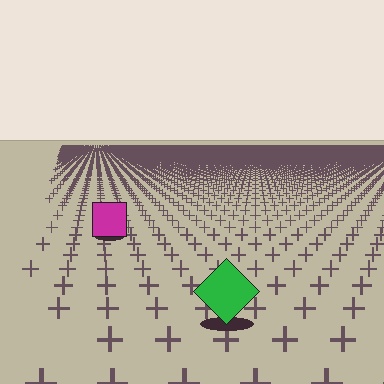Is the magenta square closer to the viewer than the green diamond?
No. The green diamond is closer — you can tell from the texture gradient: the ground texture is coarser near it.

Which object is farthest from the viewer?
The magenta square is farthest from the viewer. It appears smaller and the ground texture around it is denser.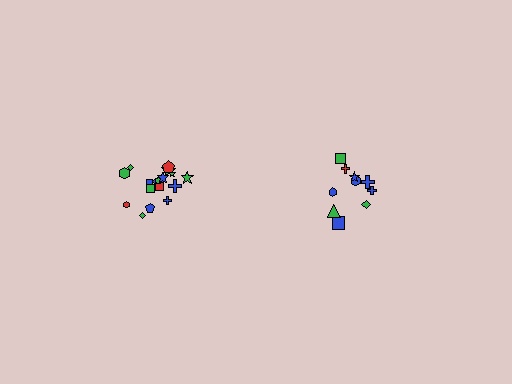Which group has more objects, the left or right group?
The left group.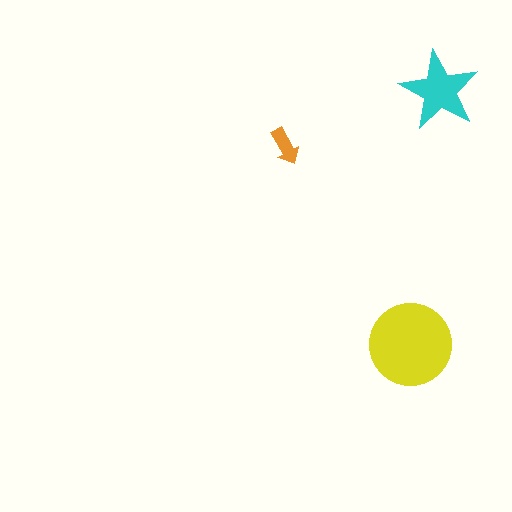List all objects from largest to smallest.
The yellow circle, the cyan star, the orange arrow.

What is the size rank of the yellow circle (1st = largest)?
1st.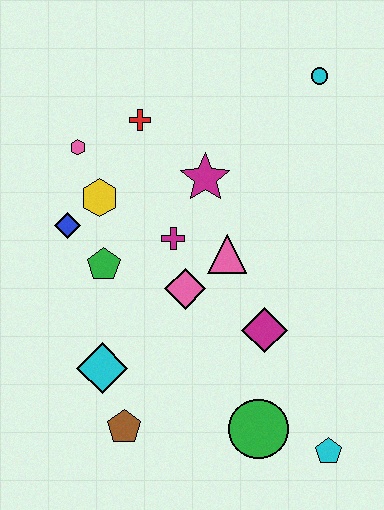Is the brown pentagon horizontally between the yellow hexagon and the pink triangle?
Yes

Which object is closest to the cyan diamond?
The brown pentagon is closest to the cyan diamond.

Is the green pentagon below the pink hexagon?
Yes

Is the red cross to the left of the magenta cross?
Yes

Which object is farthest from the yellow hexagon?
The cyan pentagon is farthest from the yellow hexagon.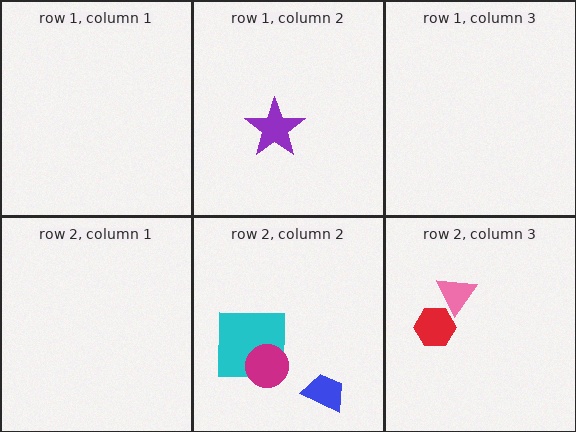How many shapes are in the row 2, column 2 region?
3.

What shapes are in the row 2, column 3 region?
The pink triangle, the red hexagon.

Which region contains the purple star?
The row 1, column 2 region.